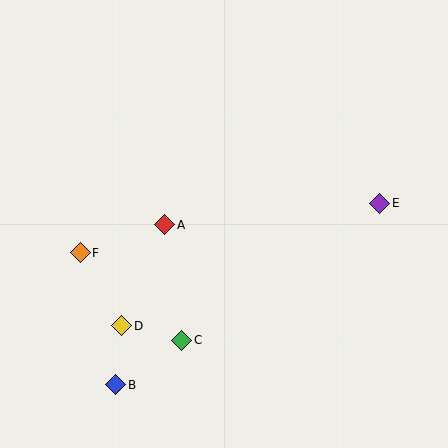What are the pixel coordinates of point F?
Point F is at (80, 253).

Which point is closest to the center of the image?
Point A at (165, 225) is closest to the center.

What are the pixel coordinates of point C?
Point C is at (182, 340).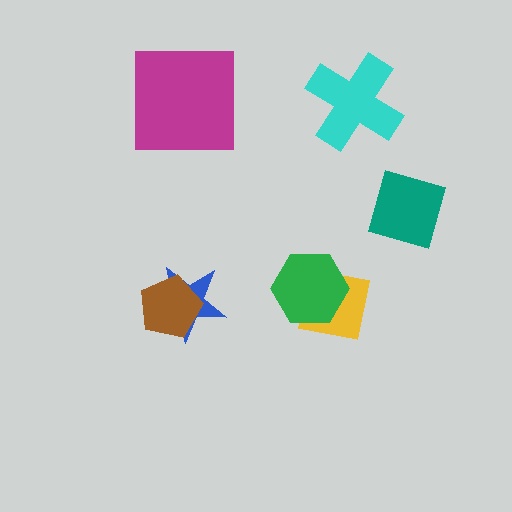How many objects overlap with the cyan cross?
0 objects overlap with the cyan cross.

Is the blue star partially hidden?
Yes, it is partially covered by another shape.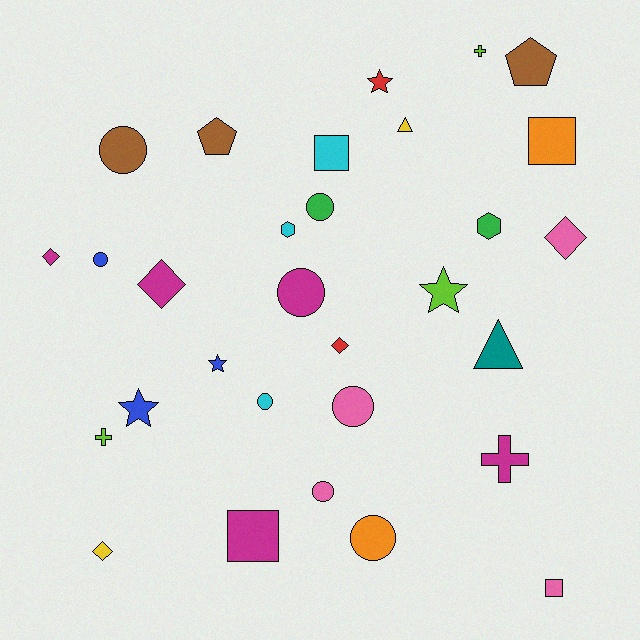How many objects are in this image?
There are 30 objects.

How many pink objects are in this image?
There are 4 pink objects.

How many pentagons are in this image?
There are 2 pentagons.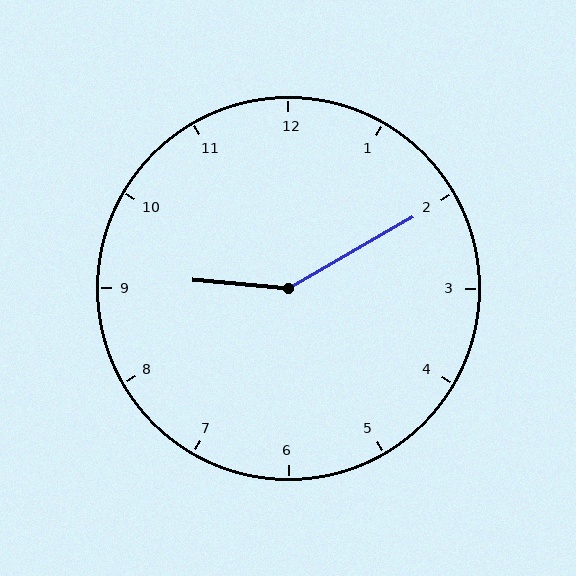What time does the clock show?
9:10.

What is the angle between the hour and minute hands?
Approximately 145 degrees.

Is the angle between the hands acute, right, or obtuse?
It is obtuse.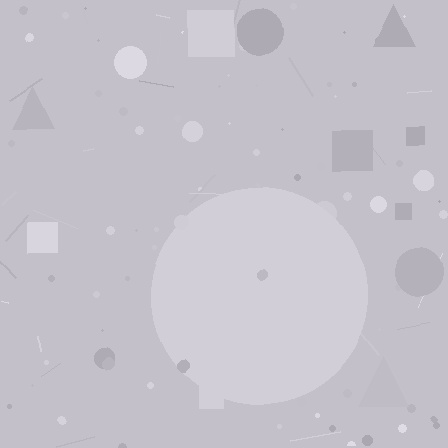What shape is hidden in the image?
A circle is hidden in the image.